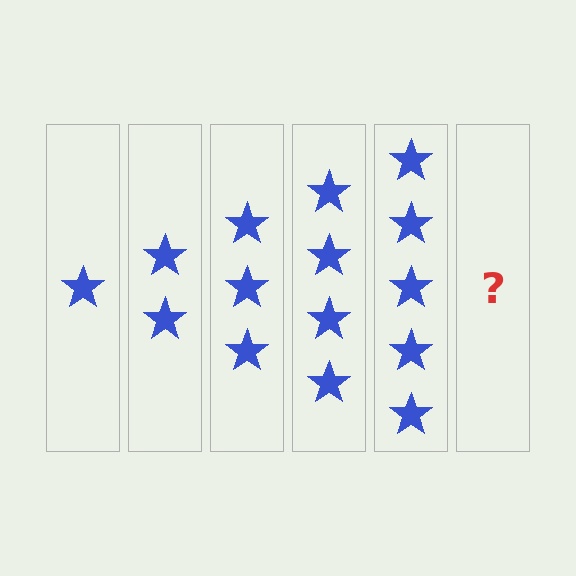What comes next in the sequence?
The next element should be 6 stars.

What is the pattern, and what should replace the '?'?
The pattern is that each step adds one more star. The '?' should be 6 stars.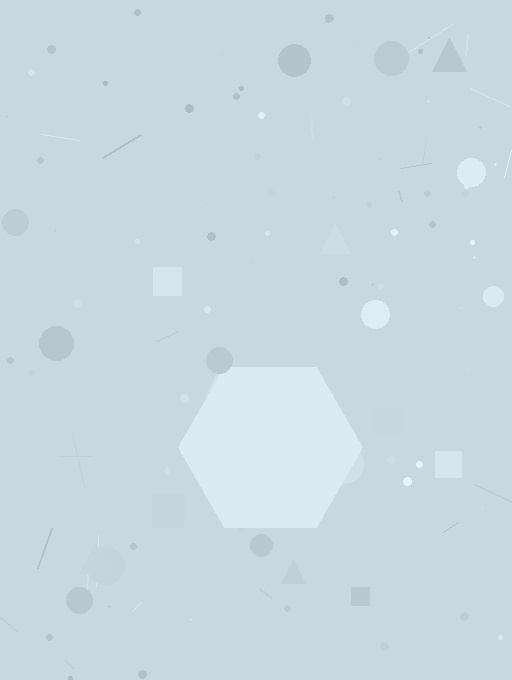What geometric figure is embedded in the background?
A hexagon is embedded in the background.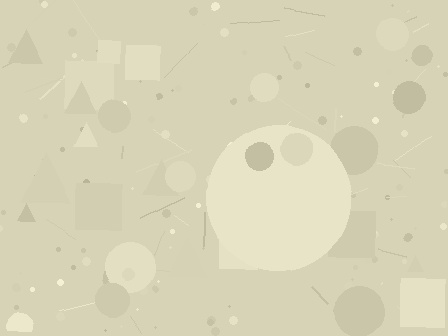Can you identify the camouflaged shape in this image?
The camouflaged shape is a circle.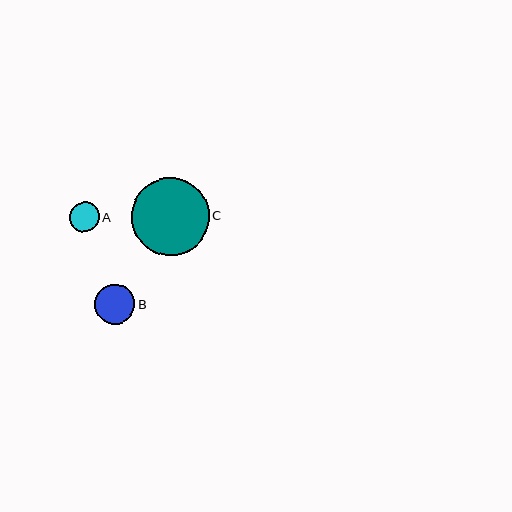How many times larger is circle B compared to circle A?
Circle B is approximately 1.3 times the size of circle A.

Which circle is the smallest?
Circle A is the smallest with a size of approximately 30 pixels.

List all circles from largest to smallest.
From largest to smallest: C, B, A.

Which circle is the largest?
Circle C is the largest with a size of approximately 78 pixels.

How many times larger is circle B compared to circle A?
Circle B is approximately 1.3 times the size of circle A.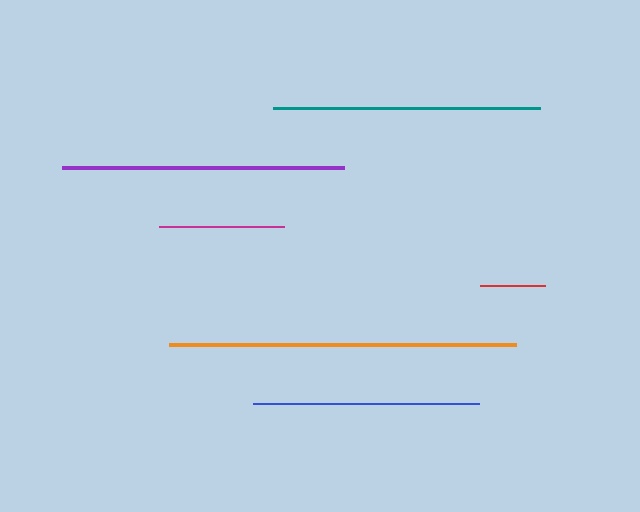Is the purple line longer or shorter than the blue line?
The purple line is longer than the blue line.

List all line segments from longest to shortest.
From longest to shortest: orange, purple, teal, blue, magenta, red.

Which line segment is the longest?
The orange line is the longest at approximately 347 pixels.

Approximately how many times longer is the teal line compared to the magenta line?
The teal line is approximately 2.1 times the length of the magenta line.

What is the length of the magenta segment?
The magenta segment is approximately 125 pixels long.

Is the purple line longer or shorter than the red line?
The purple line is longer than the red line.